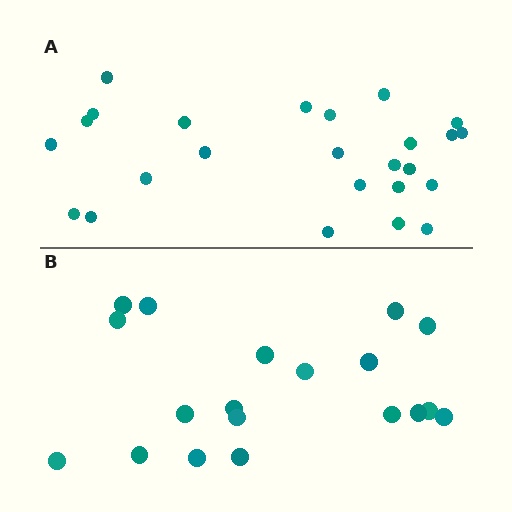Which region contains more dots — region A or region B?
Region A (the top region) has more dots.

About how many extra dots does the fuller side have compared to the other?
Region A has about 6 more dots than region B.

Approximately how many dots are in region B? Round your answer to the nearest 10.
About 20 dots. (The exact count is 19, which rounds to 20.)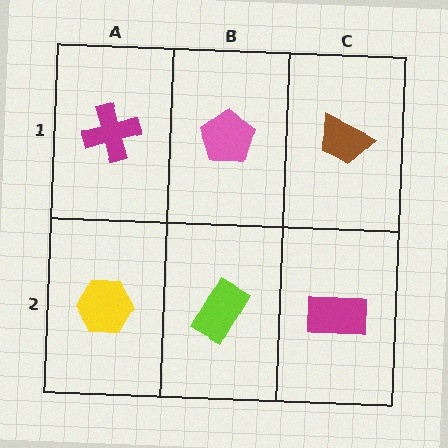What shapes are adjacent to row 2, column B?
A pink pentagon (row 1, column B), a yellow hexagon (row 2, column A), a magenta rectangle (row 2, column C).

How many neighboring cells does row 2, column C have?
2.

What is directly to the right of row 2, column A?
A lime rectangle.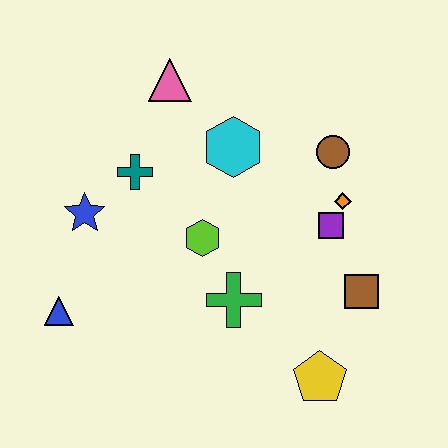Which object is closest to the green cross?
The lime hexagon is closest to the green cross.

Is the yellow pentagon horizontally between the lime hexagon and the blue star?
No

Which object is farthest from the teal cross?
The yellow pentagon is farthest from the teal cross.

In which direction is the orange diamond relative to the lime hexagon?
The orange diamond is to the right of the lime hexagon.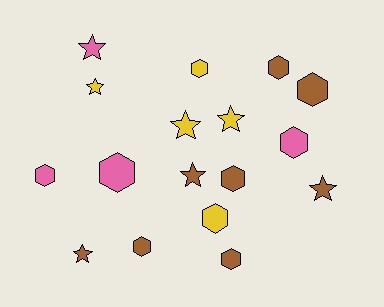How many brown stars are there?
There are 3 brown stars.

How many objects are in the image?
There are 17 objects.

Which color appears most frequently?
Brown, with 8 objects.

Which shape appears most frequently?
Hexagon, with 10 objects.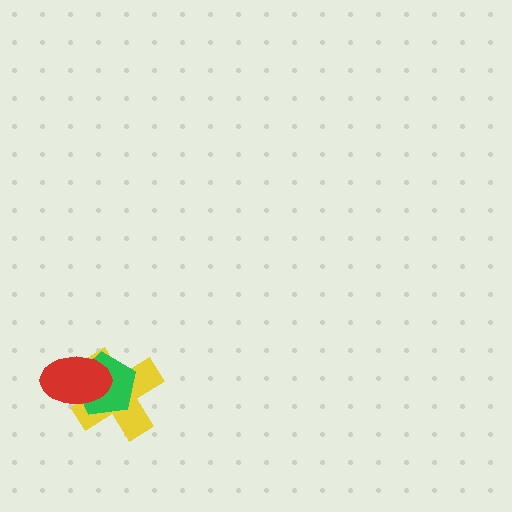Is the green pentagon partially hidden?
Yes, it is partially covered by another shape.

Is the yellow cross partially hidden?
Yes, it is partially covered by another shape.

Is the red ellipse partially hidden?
No, no other shape covers it.